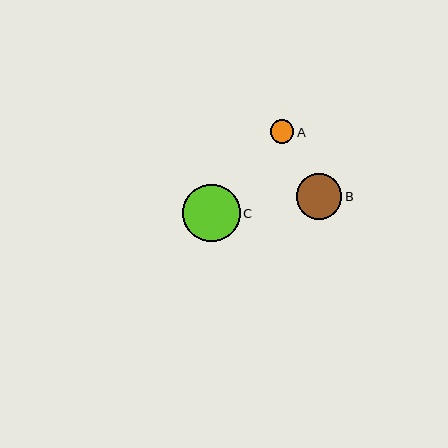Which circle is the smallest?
Circle A is the smallest with a size of approximately 23 pixels.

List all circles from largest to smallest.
From largest to smallest: C, B, A.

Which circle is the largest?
Circle C is the largest with a size of approximately 57 pixels.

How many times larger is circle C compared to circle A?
Circle C is approximately 2.4 times the size of circle A.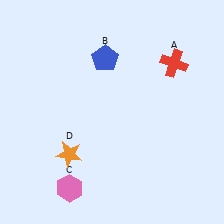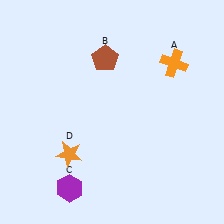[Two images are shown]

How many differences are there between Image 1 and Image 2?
There are 3 differences between the two images.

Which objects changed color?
A changed from red to orange. B changed from blue to brown. C changed from pink to purple.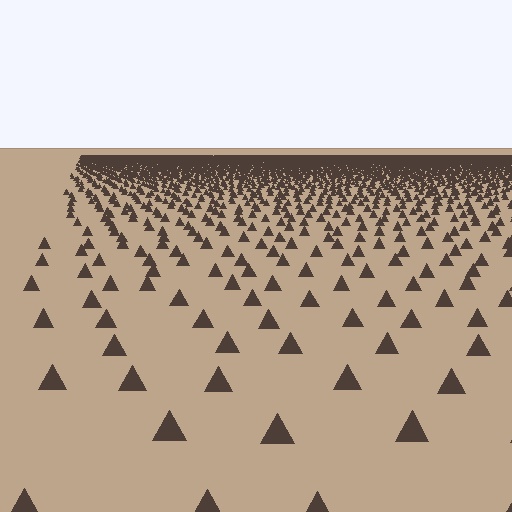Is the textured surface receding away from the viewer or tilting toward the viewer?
The surface is receding away from the viewer. Texture elements get smaller and denser toward the top.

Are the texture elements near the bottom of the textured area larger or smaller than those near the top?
Larger. Near the bottom, elements are closer to the viewer and appear at a bigger on-screen size.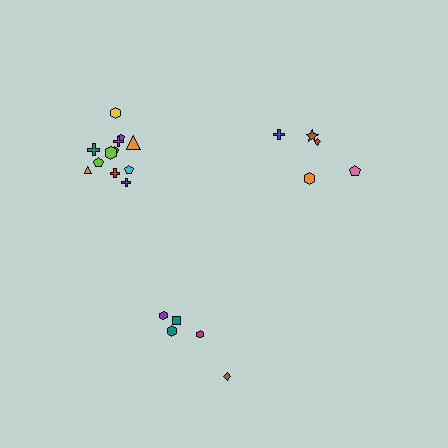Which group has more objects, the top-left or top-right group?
The top-left group.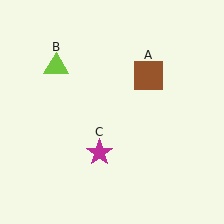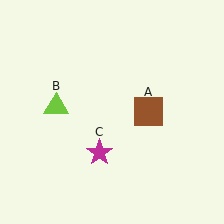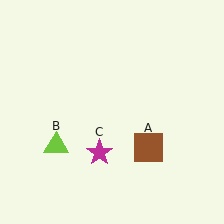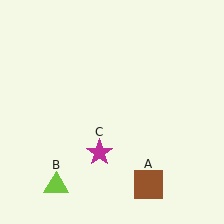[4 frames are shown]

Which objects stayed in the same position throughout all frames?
Magenta star (object C) remained stationary.